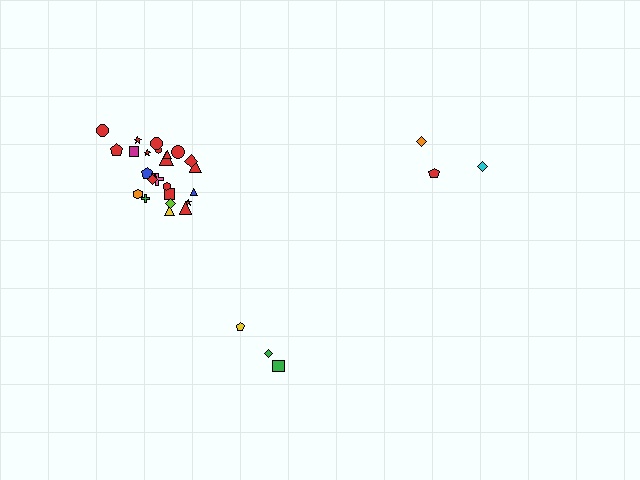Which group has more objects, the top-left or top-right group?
The top-left group.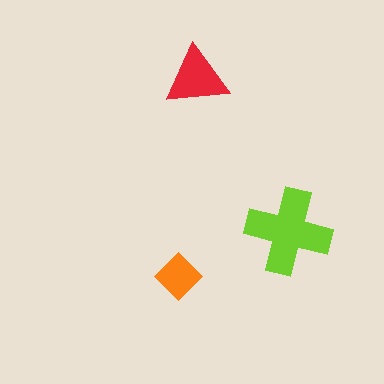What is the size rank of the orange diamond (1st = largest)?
3rd.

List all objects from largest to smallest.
The lime cross, the red triangle, the orange diamond.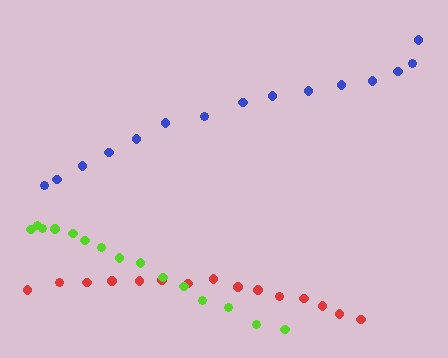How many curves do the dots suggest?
There are 3 distinct paths.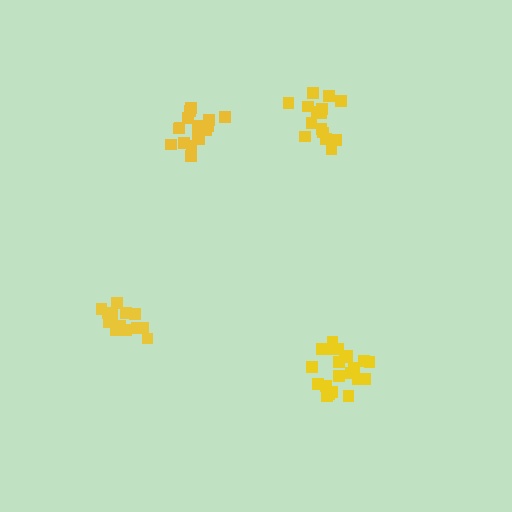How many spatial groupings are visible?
There are 4 spatial groupings.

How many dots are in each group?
Group 1: 21 dots, Group 2: 17 dots, Group 3: 15 dots, Group 4: 16 dots (69 total).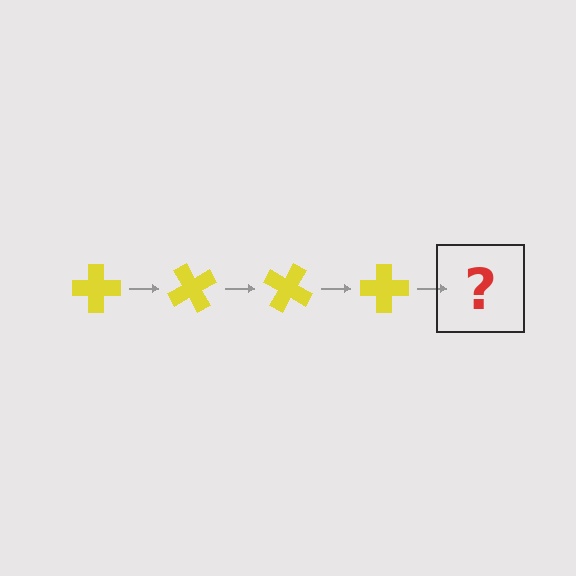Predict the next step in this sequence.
The next step is a yellow cross rotated 240 degrees.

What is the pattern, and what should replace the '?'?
The pattern is that the cross rotates 60 degrees each step. The '?' should be a yellow cross rotated 240 degrees.